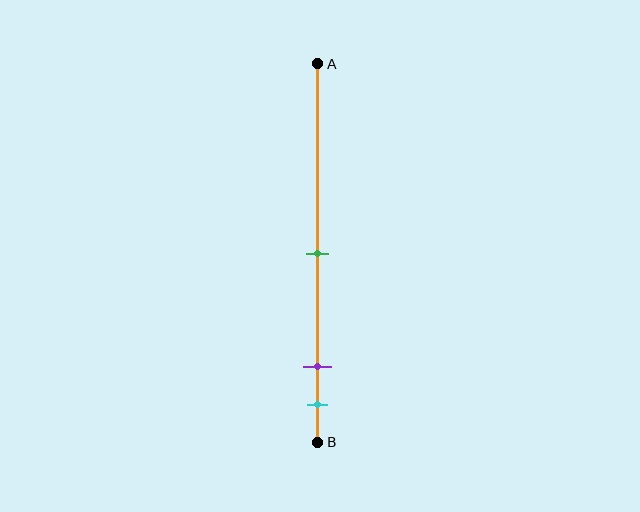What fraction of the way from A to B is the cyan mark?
The cyan mark is approximately 90% (0.9) of the way from A to B.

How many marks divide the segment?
There are 3 marks dividing the segment.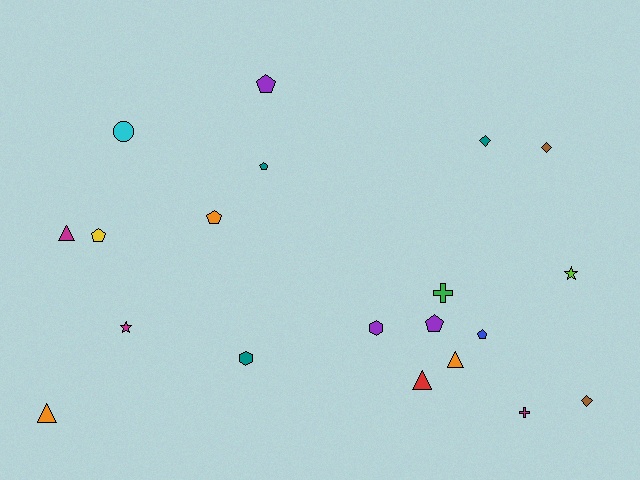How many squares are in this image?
There are no squares.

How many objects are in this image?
There are 20 objects.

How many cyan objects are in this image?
There is 1 cyan object.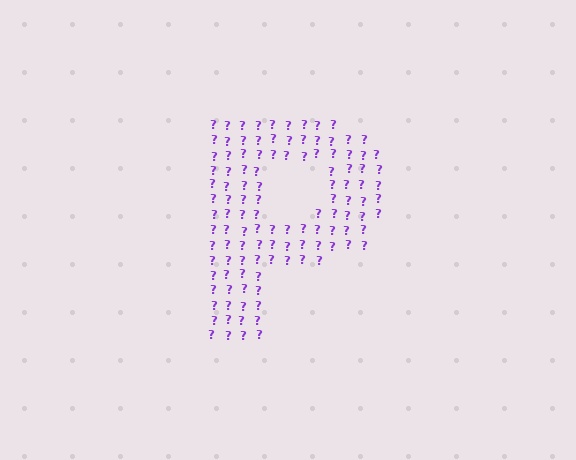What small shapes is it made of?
It is made of small question marks.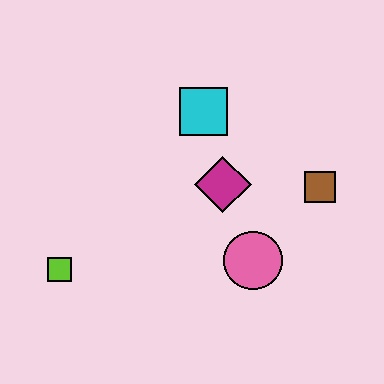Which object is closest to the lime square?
The magenta diamond is closest to the lime square.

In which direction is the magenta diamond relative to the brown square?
The magenta diamond is to the left of the brown square.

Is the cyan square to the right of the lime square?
Yes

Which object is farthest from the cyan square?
The lime square is farthest from the cyan square.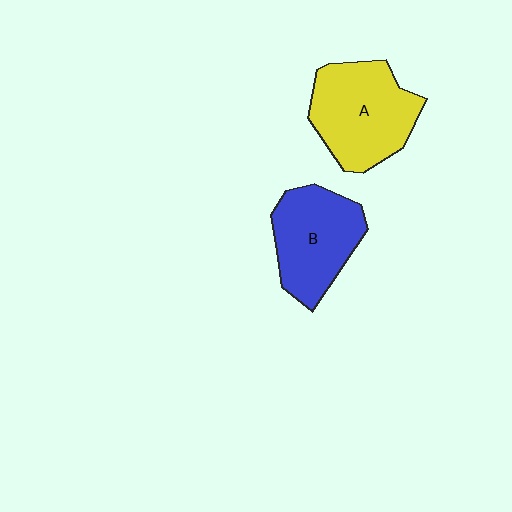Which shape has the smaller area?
Shape B (blue).